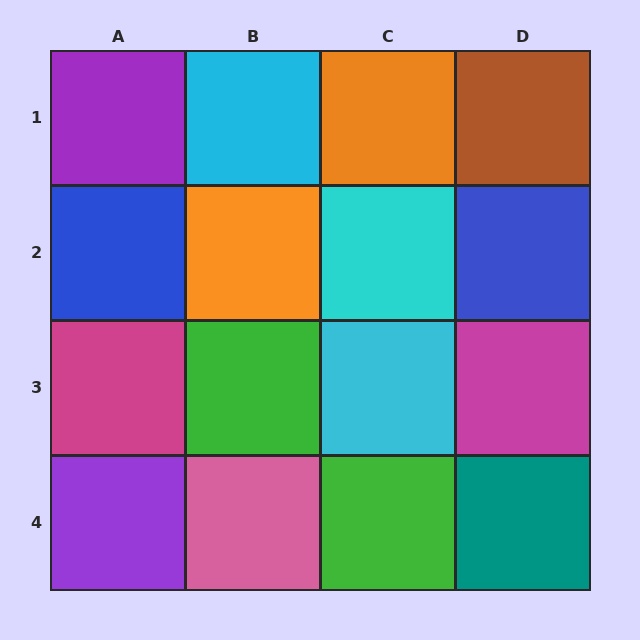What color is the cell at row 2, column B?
Orange.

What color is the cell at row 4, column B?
Pink.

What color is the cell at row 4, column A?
Purple.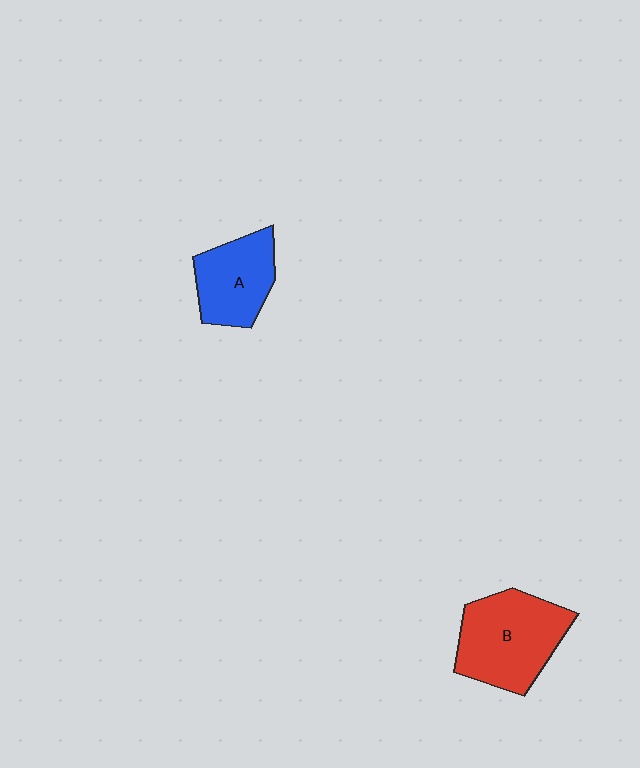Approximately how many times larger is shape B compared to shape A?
Approximately 1.4 times.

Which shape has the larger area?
Shape B (red).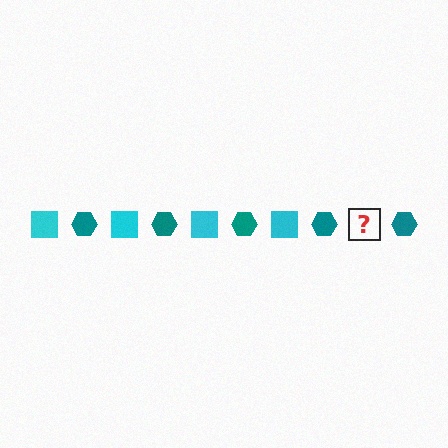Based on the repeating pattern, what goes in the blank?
The blank should be a cyan square.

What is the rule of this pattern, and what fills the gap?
The rule is that the pattern alternates between cyan square and teal hexagon. The gap should be filled with a cyan square.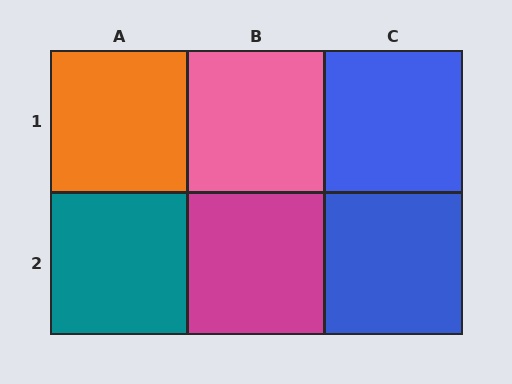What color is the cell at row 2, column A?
Teal.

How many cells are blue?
2 cells are blue.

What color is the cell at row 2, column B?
Magenta.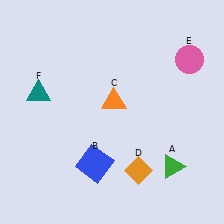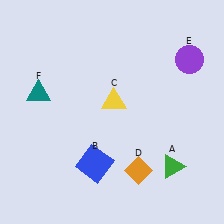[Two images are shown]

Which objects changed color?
C changed from orange to yellow. E changed from pink to purple.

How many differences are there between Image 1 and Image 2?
There are 2 differences between the two images.